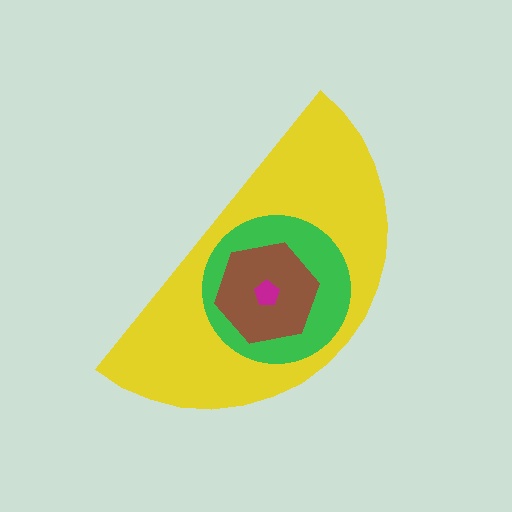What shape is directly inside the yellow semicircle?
The green circle.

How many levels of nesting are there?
4.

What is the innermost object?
The magenta pentagon.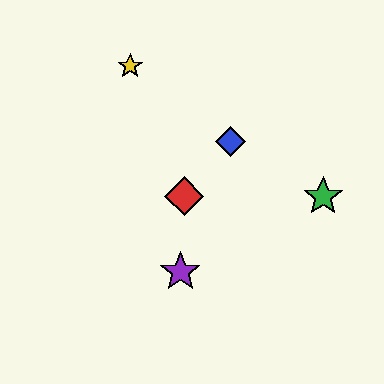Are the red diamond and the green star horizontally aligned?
Yes, both are at y≈196.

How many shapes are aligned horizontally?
2 shapes (the red diamond, the green star) are aligned horizontally.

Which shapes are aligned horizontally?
The red diamond, the green star are aligned horizontally.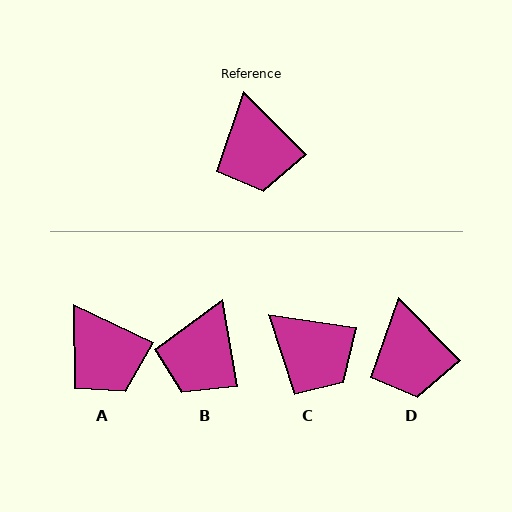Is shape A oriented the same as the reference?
No, it is off by about 20 degrees.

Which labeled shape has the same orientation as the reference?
D.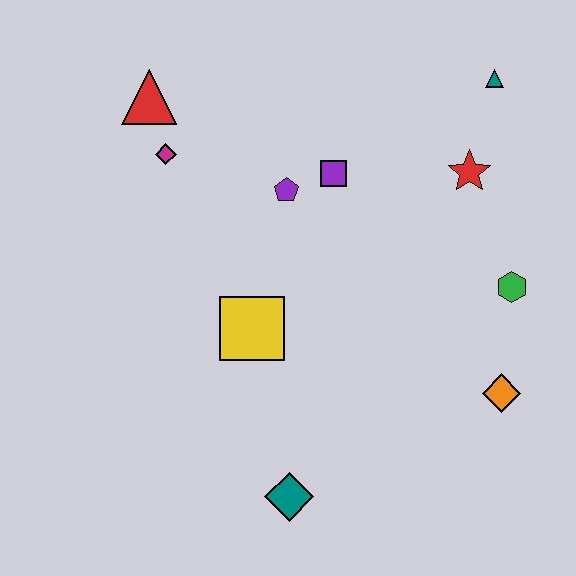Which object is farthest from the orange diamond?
The red triangle is farthest from the orange diamond.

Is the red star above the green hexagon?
Yes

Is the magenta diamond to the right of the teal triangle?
No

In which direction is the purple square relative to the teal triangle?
The purple square is to the left of the teal triangle.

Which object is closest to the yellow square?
The purple pentagon is closest to the yellow square.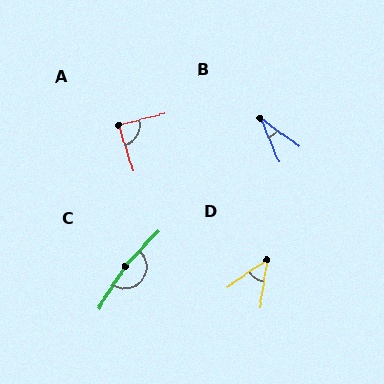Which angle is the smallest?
B, at approximately 32 degrees.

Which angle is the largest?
C, at approximately 168 degrees.